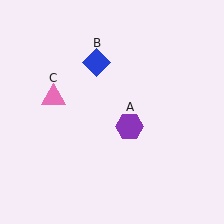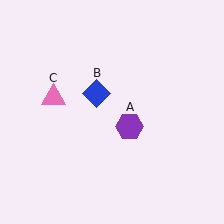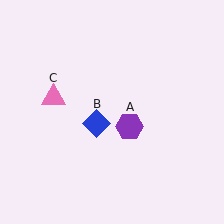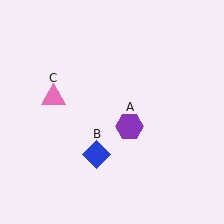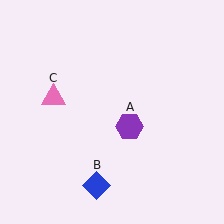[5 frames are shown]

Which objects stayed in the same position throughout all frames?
Purple hexagon (object A) and pink triangle (object C) remained stationary.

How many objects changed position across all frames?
1 object changed position: blue diamond (object B).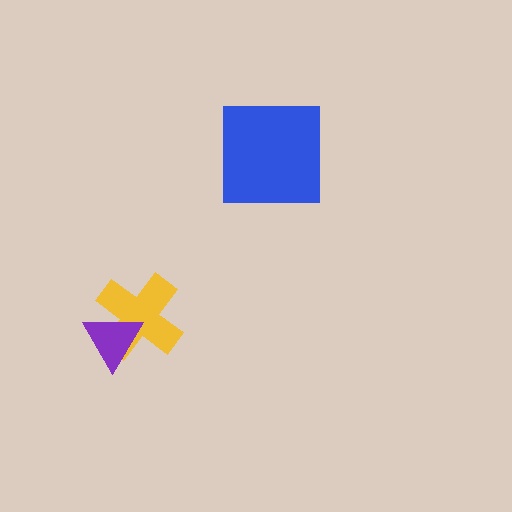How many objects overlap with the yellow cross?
1 object overlaps with the yellow cross.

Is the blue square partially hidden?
No, no other shape covers it.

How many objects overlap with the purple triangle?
1 object overlaps with the purple triangle.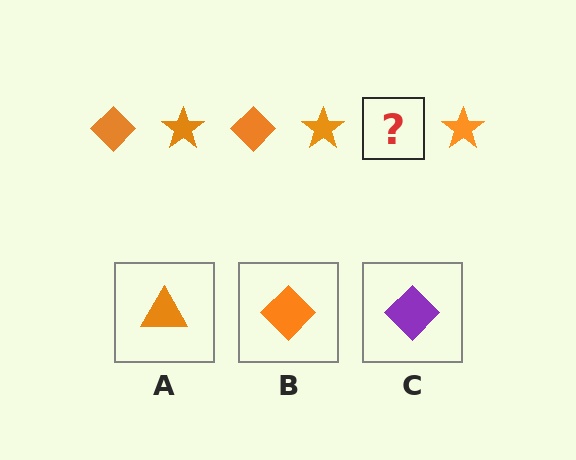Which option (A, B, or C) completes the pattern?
B.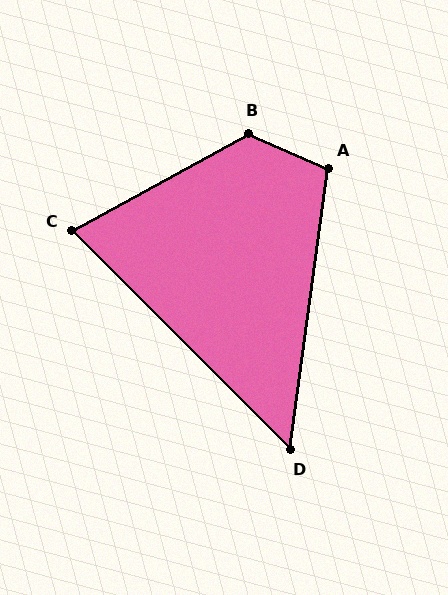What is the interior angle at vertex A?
Approximately 106 degrees (obtuse).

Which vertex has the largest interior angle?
B, at approximately 127 degrees.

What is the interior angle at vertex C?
Approximately 74 degrees (acute).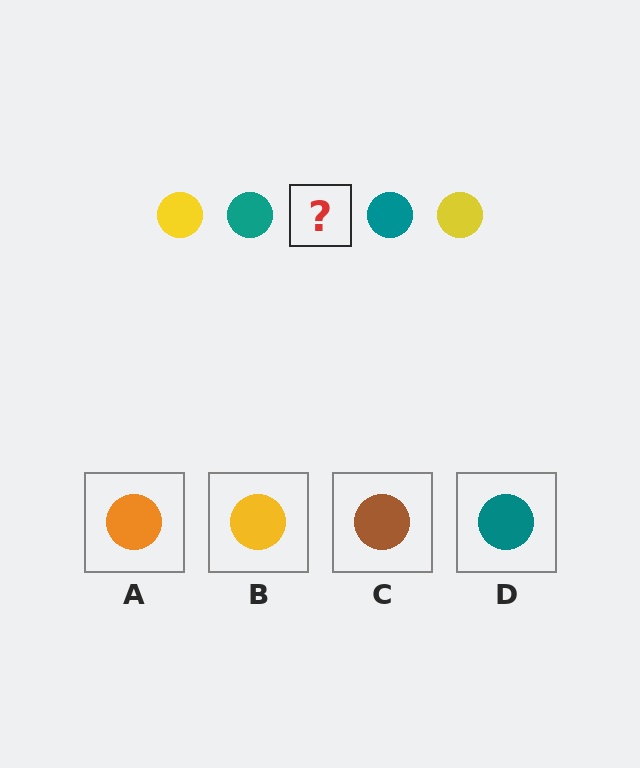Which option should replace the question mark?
Option B.